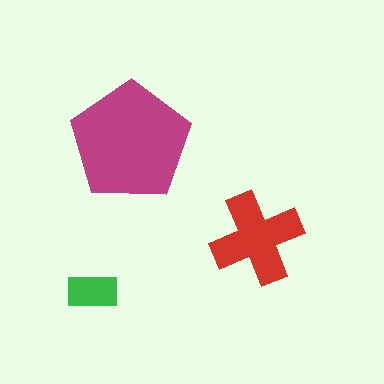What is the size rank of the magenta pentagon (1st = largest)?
1st.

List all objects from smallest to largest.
The green rectangle, the red cross, the magenta pentagon.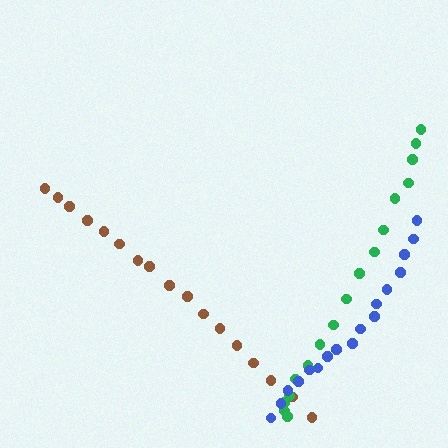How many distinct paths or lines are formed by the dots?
There are 3 distinct paths.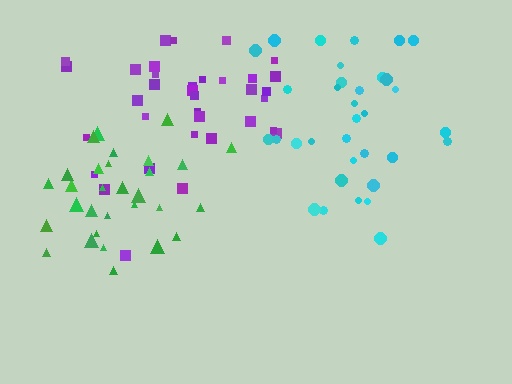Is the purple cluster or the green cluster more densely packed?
Green.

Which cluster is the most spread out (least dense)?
Purple.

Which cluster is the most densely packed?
Green.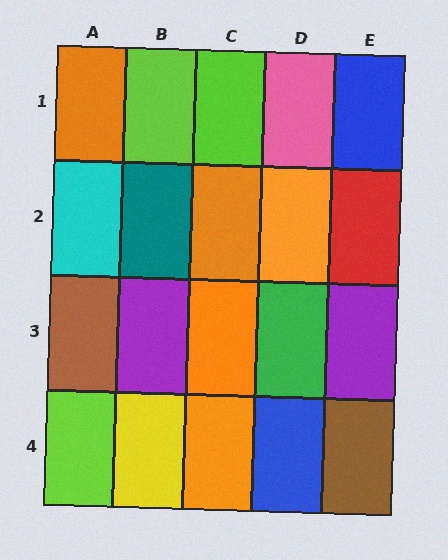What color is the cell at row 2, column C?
Orange.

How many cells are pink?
1 cell is pink.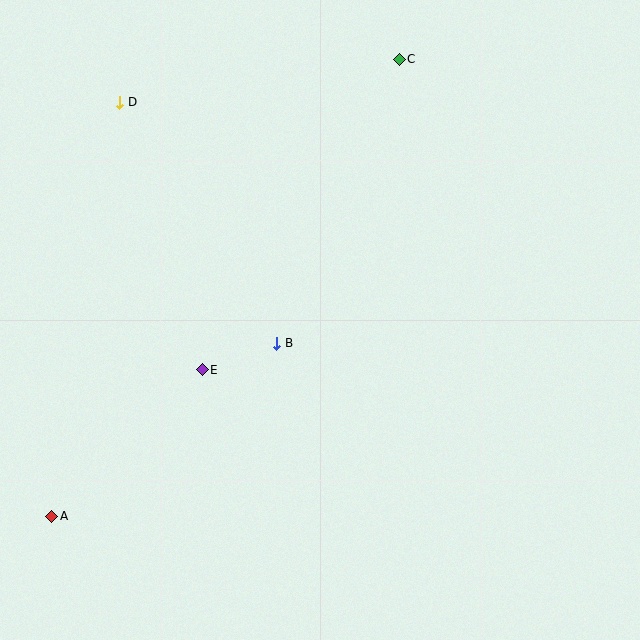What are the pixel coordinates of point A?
Point A is at (52, 516).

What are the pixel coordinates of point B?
Point B is at (277, 343).